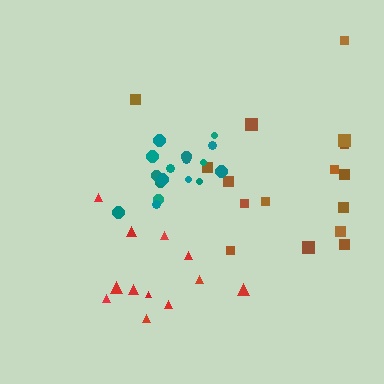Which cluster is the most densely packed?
Teal.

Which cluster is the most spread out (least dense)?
Brown.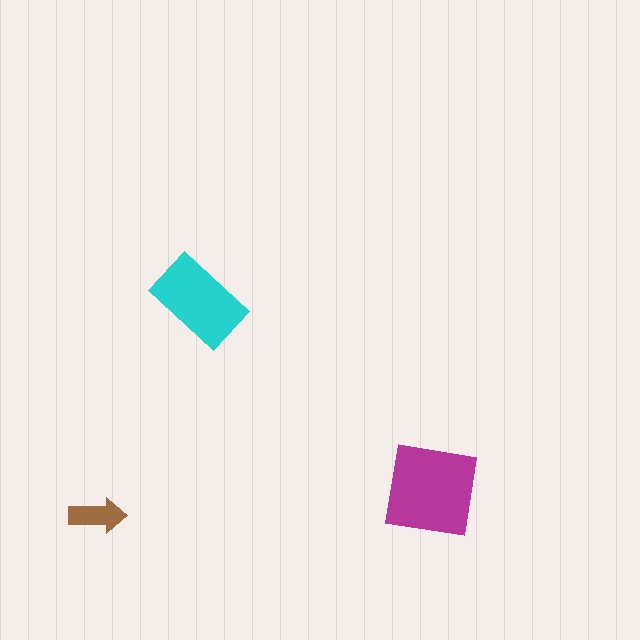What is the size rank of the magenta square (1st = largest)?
1st.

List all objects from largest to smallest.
The magenta square, the cyan rectangle, the brown arrow.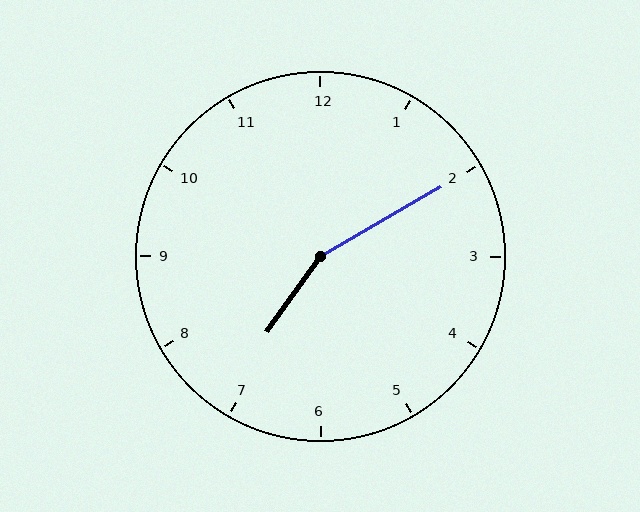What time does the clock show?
7:10.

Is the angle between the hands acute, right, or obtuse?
It is obtuse.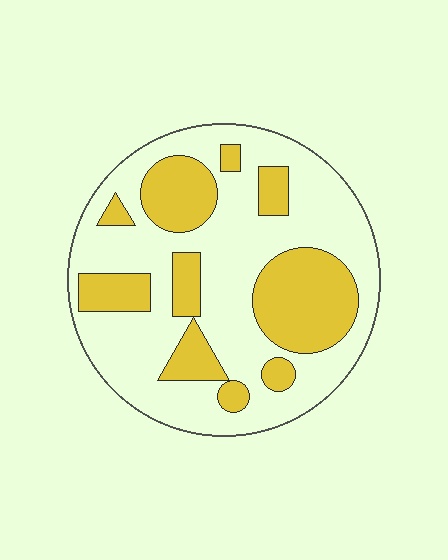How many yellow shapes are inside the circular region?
10.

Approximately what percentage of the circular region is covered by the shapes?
Approximately 35%.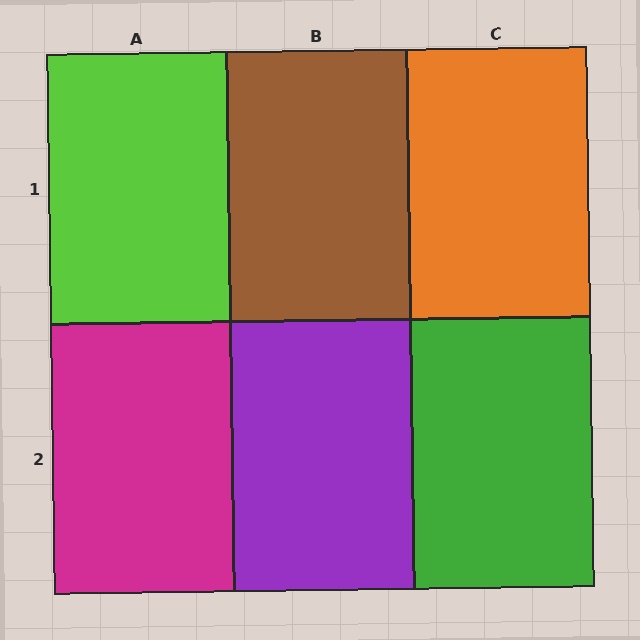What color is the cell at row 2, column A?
Magenta.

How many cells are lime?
1 cell is lime.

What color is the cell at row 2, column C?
Green.